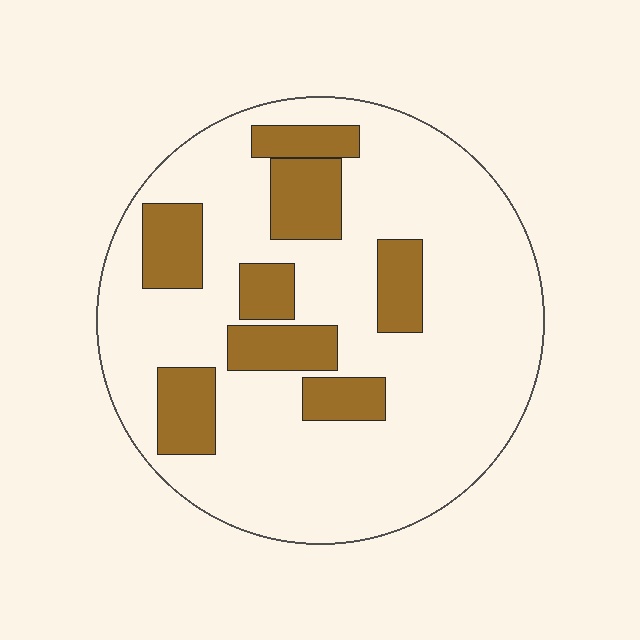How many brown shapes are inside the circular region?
8.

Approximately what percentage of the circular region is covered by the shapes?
Approximately 25%.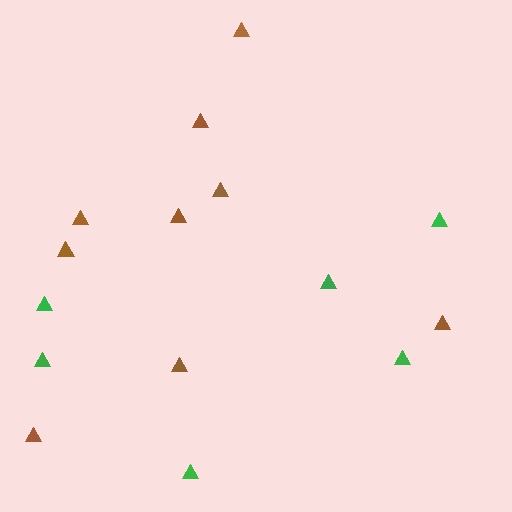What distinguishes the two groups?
There are 2 groups: one group of green triangles (6) and one group of brown triangles (9).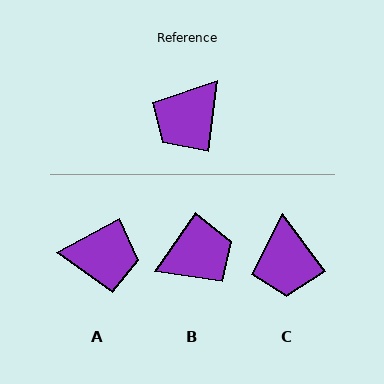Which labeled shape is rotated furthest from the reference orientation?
B, about 153 degrees away.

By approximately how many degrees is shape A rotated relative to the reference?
Approximately 127 degrees counter-clockwise.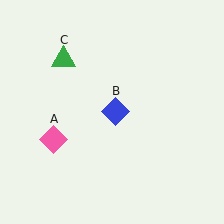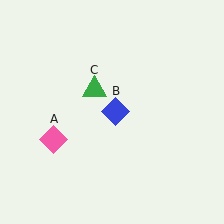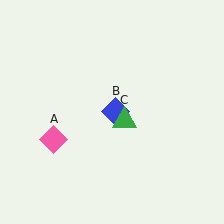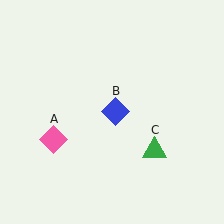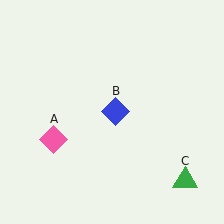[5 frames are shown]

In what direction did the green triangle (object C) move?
The green triangle (object C) moved down and to the right.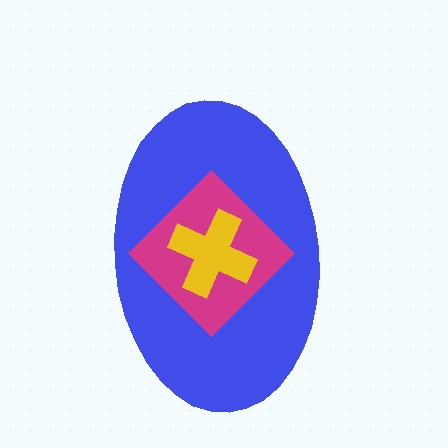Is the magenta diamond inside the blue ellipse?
Yes.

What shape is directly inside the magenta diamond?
The yellow cross.